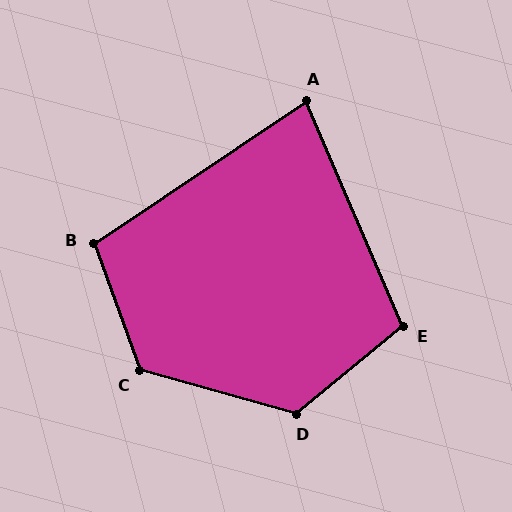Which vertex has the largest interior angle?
C, at approximately 126 degrees.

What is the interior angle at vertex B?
Approximately 104 degrees (obtuse).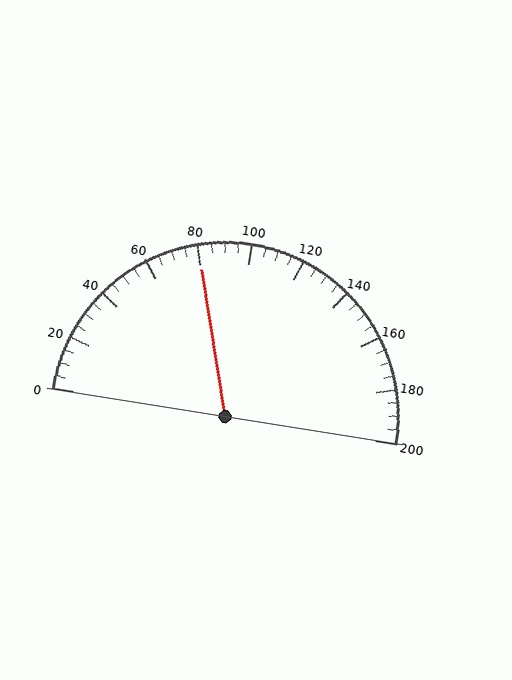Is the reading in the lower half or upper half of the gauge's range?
The reading is in the lower half of the range (0 to 200).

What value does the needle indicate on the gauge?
The needle indicates approximately 80.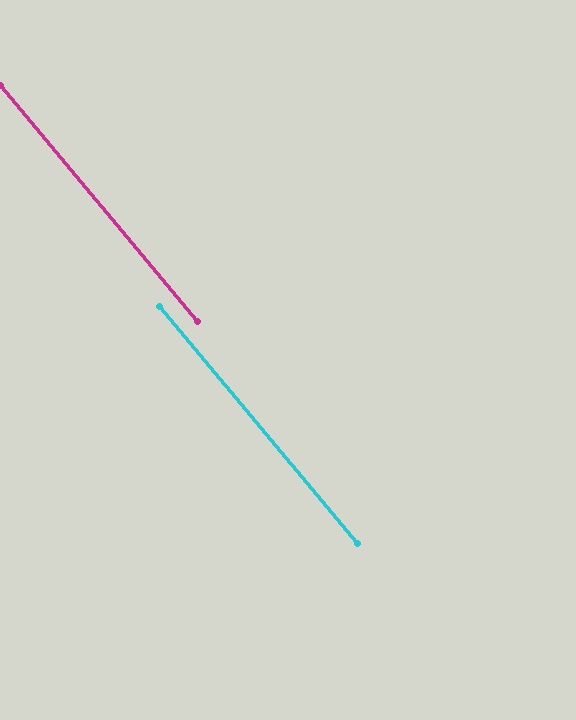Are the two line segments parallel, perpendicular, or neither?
Parallel — their directions differ by only 0.2°.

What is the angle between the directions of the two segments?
Approximately 0 degrees.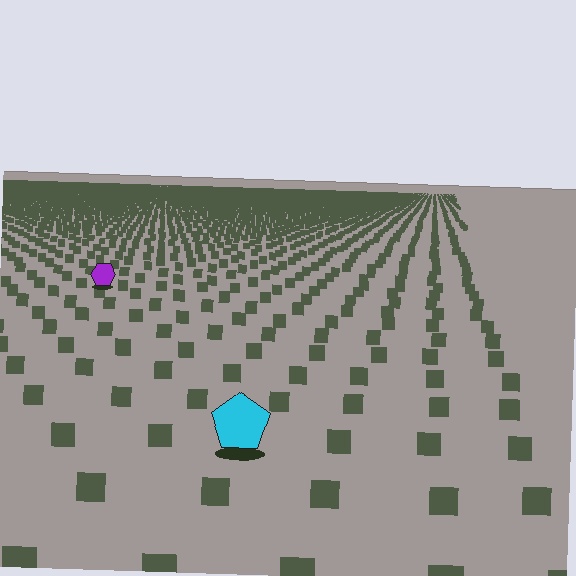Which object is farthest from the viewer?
The purple hexagon is farthest from the viewer. It appears smaller and the ground texture around it is denser.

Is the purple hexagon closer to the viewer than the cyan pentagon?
No. The cyan pentagon is closer — you can tell from the texture gradient: the ground texture is coarser near it.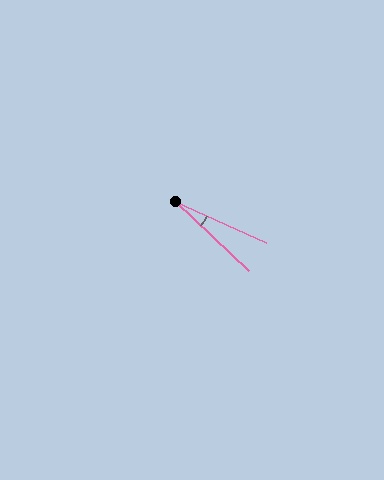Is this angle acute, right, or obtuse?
It is acute.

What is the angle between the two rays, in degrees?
Approximately 19 degrees.